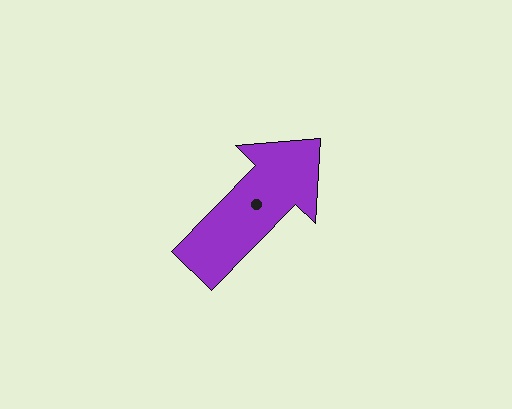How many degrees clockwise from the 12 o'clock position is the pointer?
Approximately 44 degrees.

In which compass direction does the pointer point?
Northeast.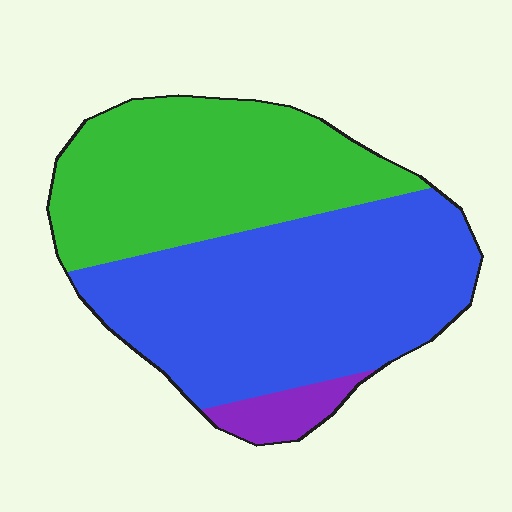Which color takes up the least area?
Purple, at roughly 5%.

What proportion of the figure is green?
Green takes up about two fifths (2/5) of the figure.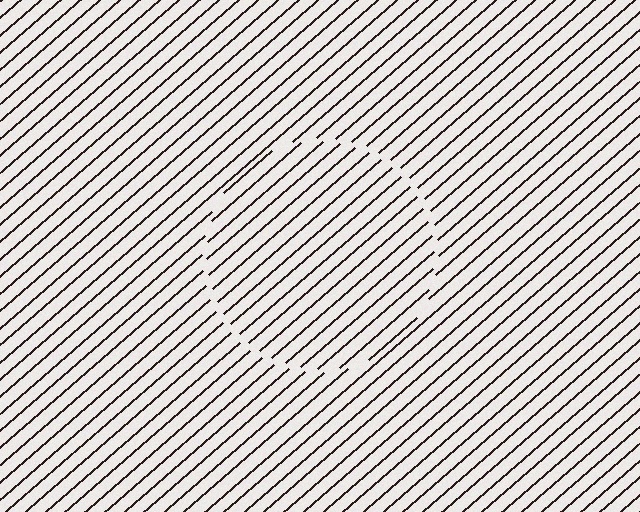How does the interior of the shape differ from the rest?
The interior of the shape contains the same grating, shifted by half a period — the contour is defined by the phase discontinuity where line-ends from the inner and outer gratings abut.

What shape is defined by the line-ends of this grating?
An illusory circle. The interior of the shape contains the same grating, shifted by half a period — the contour is defined by the phase discontinuity where line-ends from the inner and outer gratings abut.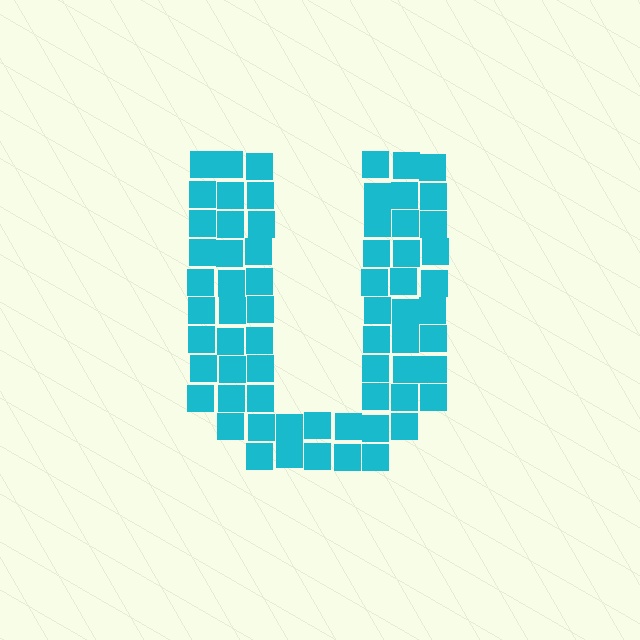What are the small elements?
The small elements are squares.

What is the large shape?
The large shape is the letter U.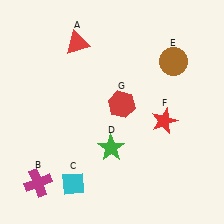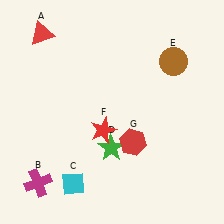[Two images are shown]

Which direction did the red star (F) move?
The red star (F) moved left.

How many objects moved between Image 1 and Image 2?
3 objects moved between the two images.